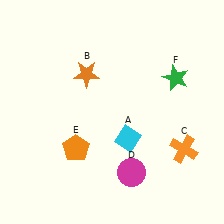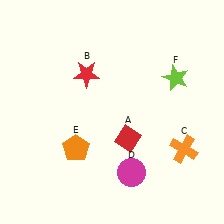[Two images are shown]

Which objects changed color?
A changed from cyan to red. B changed from orange to red. F changed from green to lime.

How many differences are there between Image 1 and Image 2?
There are 3 differences between the two images.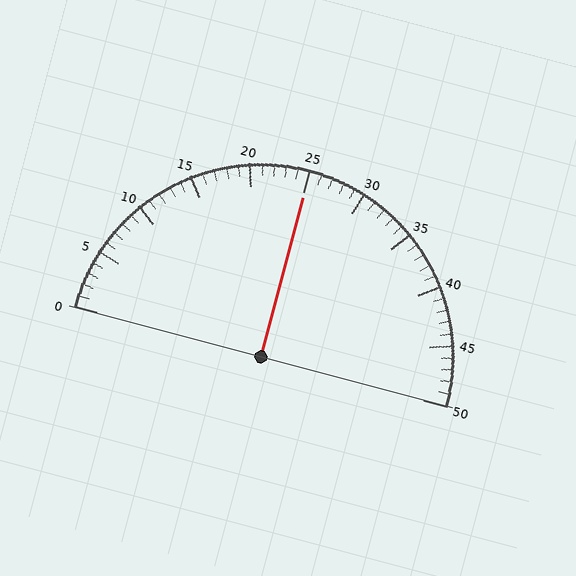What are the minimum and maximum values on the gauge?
The gauge ranges from 0 to 50.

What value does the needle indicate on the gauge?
The needle indicates approximately 25.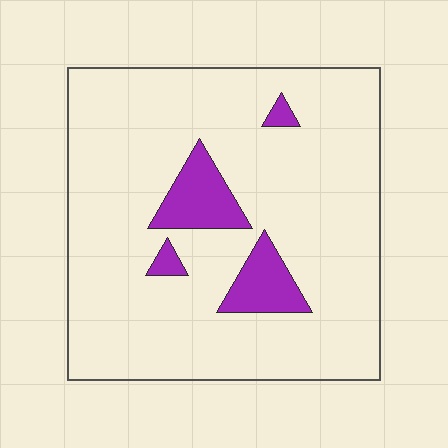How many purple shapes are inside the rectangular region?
4.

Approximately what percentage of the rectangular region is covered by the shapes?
Approximately 10%.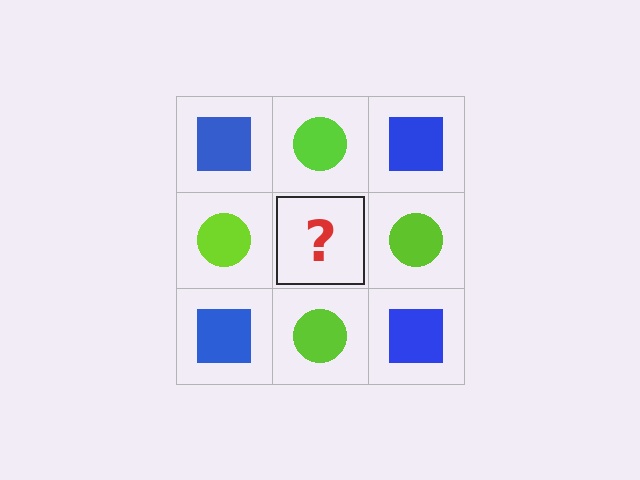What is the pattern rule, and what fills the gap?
The rule is that it alternates blue square and lime circle in a checkerboard pattern. The gap should be filled with a blue square.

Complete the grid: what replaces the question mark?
The question mark should be replaced with a blue square.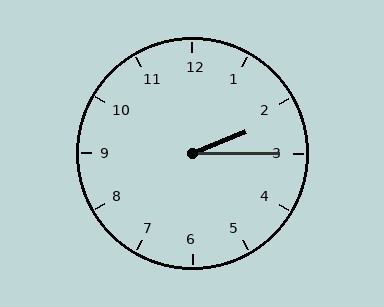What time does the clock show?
2:15.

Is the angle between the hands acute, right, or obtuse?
It is acute.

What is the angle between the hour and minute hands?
Approximately 22 degrees.